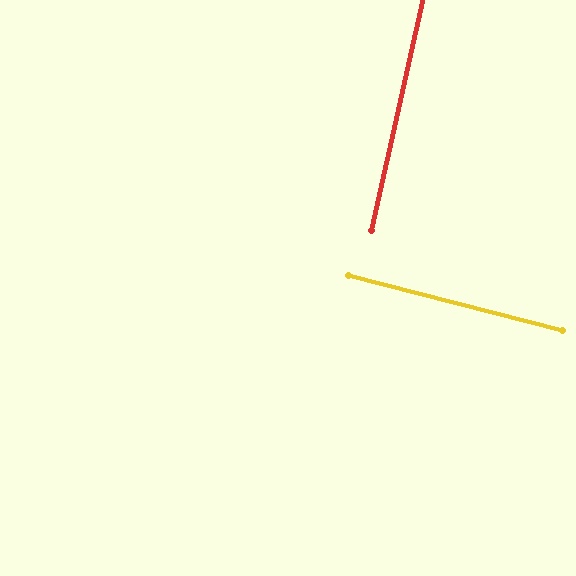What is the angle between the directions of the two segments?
Approximately 88 degrees.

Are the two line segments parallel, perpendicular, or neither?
Perpendicular — they meet at approximately 88°.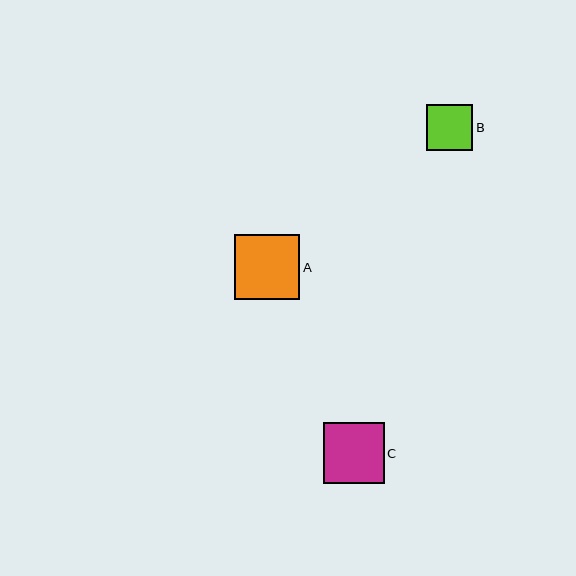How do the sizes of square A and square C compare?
Square A and square C are approximately the same size.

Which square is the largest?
Square A is the largest with a size of approximately 66 pixels.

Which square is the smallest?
Square B is the smallest with a size of approximately 46 pixels.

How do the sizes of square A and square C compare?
Square A and square C are approximately the same size.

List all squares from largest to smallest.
From largest to smallest: A, C, B.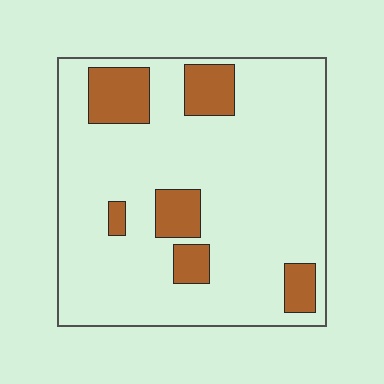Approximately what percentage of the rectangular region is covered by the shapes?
Approximately 15%.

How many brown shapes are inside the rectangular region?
6.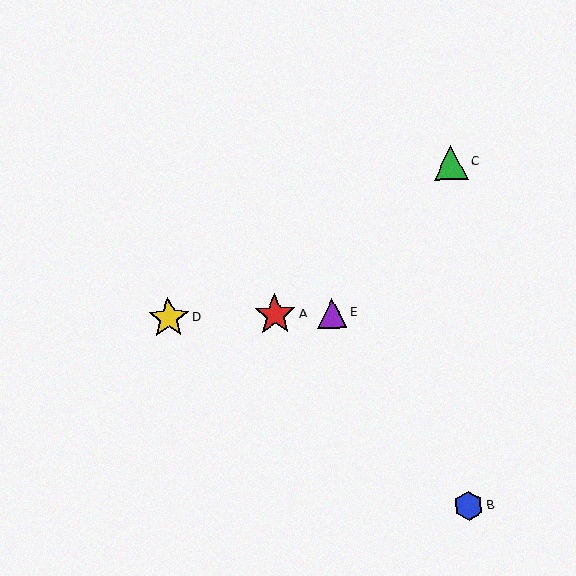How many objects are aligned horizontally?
3 objects (A, D, E) are aligned horizontally.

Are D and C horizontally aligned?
No, D is at y≈318 and C is at y≈162.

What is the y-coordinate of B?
Object B is at y≈506.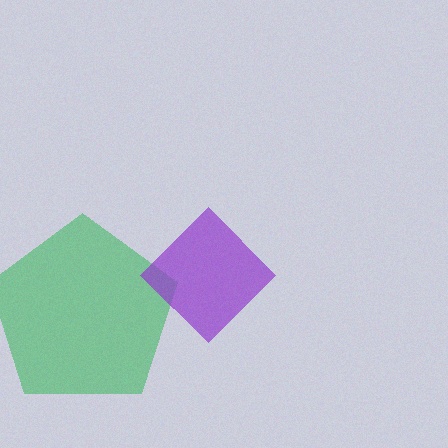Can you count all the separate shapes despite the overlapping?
Yes, there are 2 separate shapes.